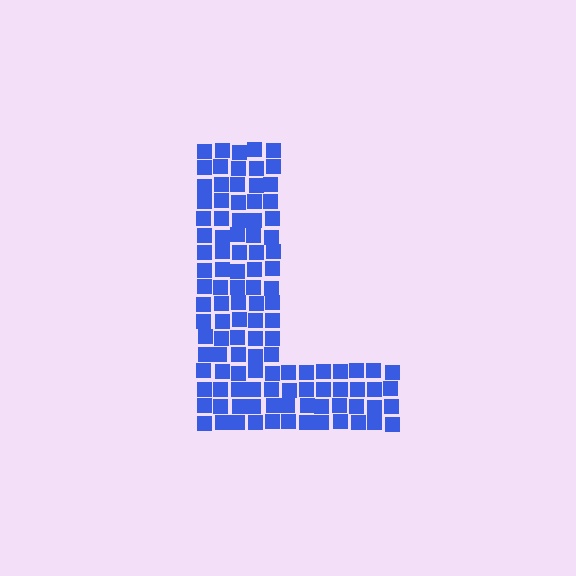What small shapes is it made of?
It is made of small squares.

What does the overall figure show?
The overall figure shows the letter L.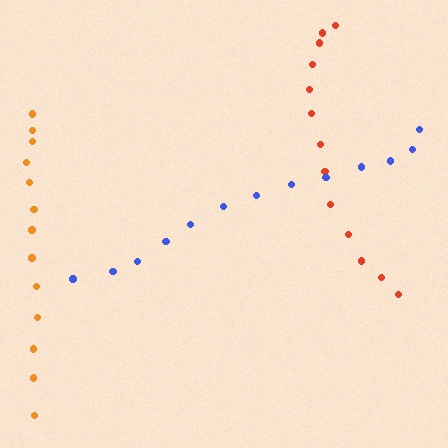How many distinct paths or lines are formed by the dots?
There are 3 distinct paths.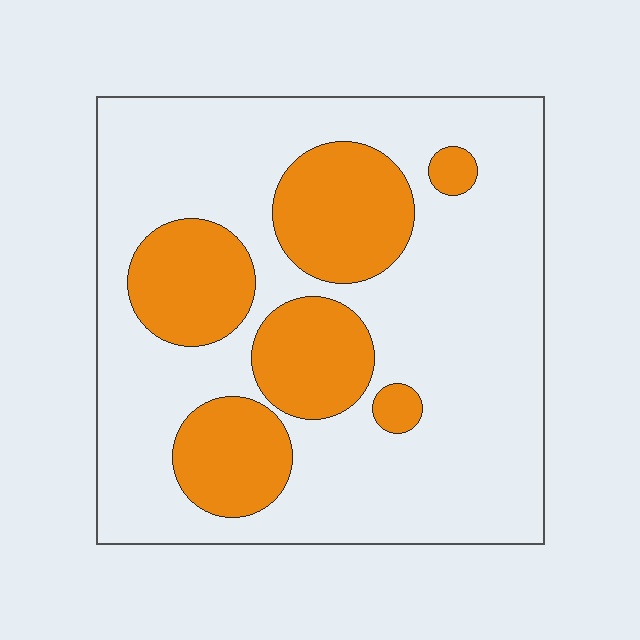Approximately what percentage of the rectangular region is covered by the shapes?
Approximately 30%.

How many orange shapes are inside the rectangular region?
6.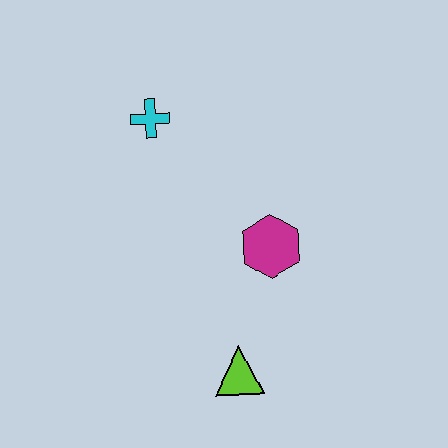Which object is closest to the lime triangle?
The magenta hexagon is closest to the lime triangle.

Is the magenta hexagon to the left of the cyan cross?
No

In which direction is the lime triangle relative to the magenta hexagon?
The lime triangle is below the magenta hexagon.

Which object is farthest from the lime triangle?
The cyan cross is farthest from the lime triangle.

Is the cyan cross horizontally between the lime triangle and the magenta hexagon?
No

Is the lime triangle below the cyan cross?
Yes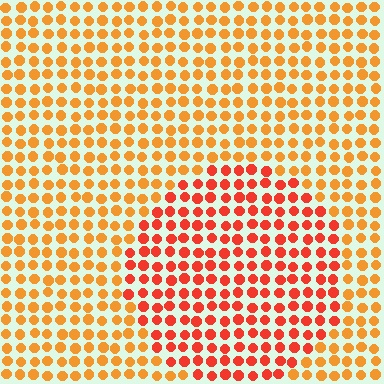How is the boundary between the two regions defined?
The boundary is defined purely by a slight shift in hue (about 29 degrees). Spacing, size, and orientation are identical on both sides.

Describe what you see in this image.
The image is filled with small orange elements in a uniform arrangement. A circle-shaped region is visible where the elements are tinted to a slightly different hue, forming a subtle color boundary.